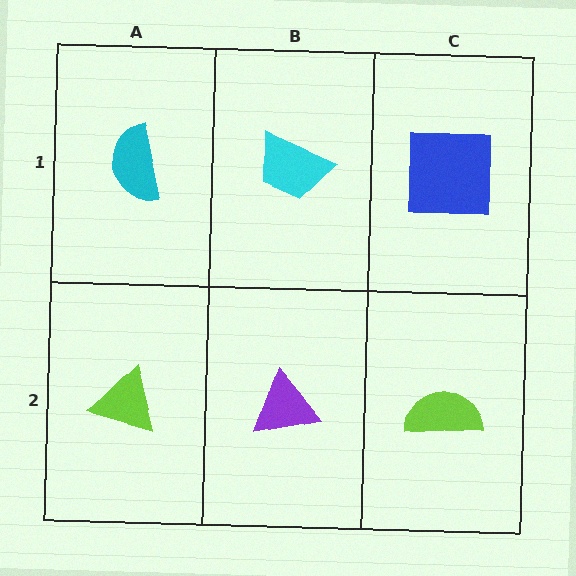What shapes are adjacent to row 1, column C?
A lime semicircle (row 2, column C), a cyan trapezoid (row 1, column B).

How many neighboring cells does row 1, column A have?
2.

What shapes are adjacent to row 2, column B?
A cyan trapezoid (row 1, column B), a lime triangle (row 2, column A), a lime semicircle (row 2, column C).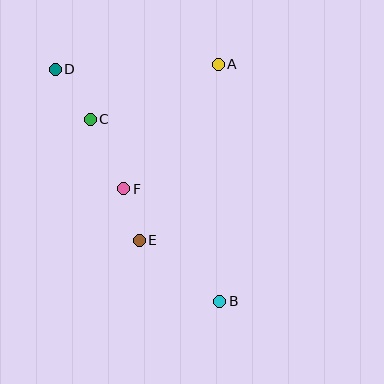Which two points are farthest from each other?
Points B and D are farthest from each other.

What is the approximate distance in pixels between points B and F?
The distance between B and F is approximately 148 pixels.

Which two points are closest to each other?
Points E and F are closest to each other.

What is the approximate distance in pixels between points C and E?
The distance between C and E is approximately 130 pixels.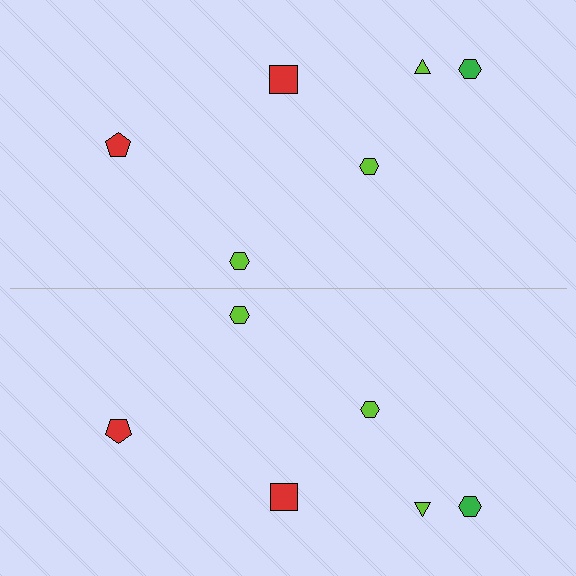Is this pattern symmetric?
Yes, this pattern has bilateral (reflection) symmetry.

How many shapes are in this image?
There are 12 shapes in this image.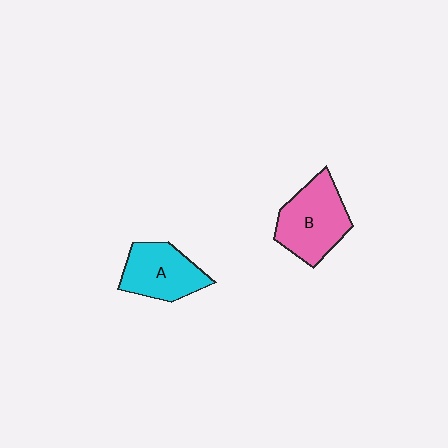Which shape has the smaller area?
Shape A (cyan).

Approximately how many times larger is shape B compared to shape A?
Approximately 1.2 times.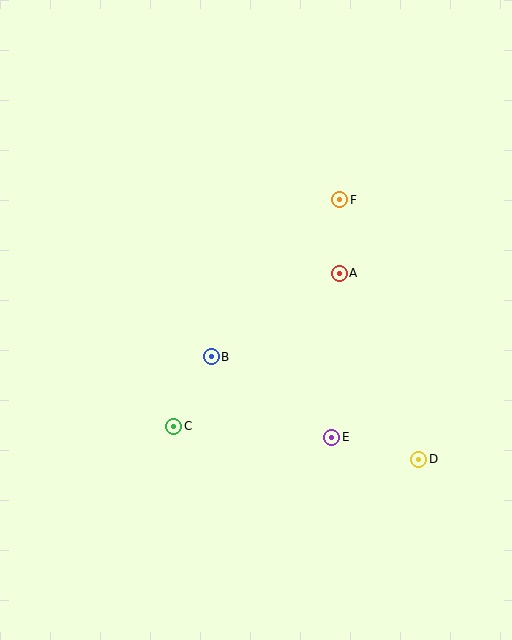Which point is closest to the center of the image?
Point B at (211, 357) is closest to the center.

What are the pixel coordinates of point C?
Point C is at (174, 426).